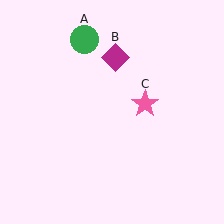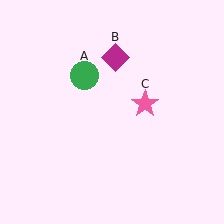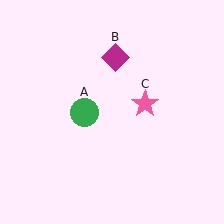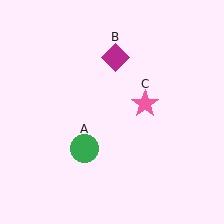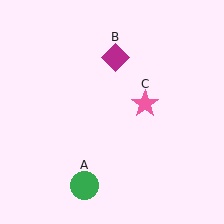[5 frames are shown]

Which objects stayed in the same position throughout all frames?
Magenta diamond (object B) and pink star (object C) remained stationary.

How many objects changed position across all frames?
1 object changed position: green circle (object A).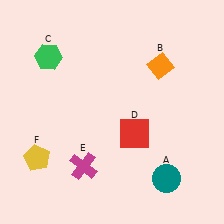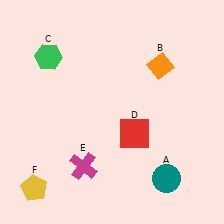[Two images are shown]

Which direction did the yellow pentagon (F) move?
The yellow pentagon (F) moved down.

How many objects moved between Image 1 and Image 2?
1 object moved between the two images.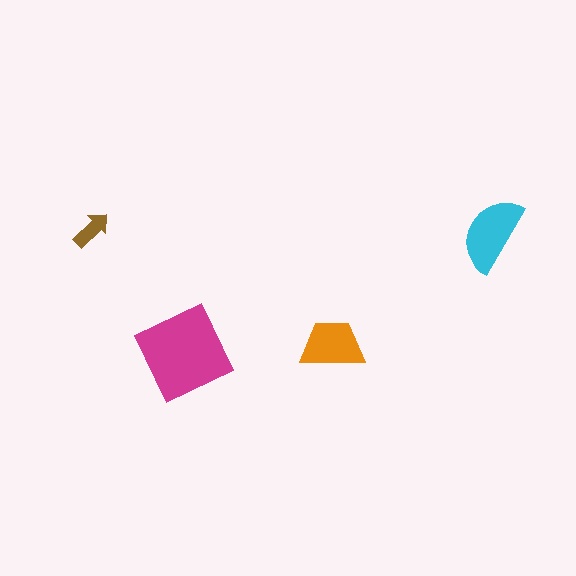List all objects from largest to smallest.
The magenta square, the cyan semicircle, the orange trapezoid, the brown arrow.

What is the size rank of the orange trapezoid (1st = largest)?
3rd.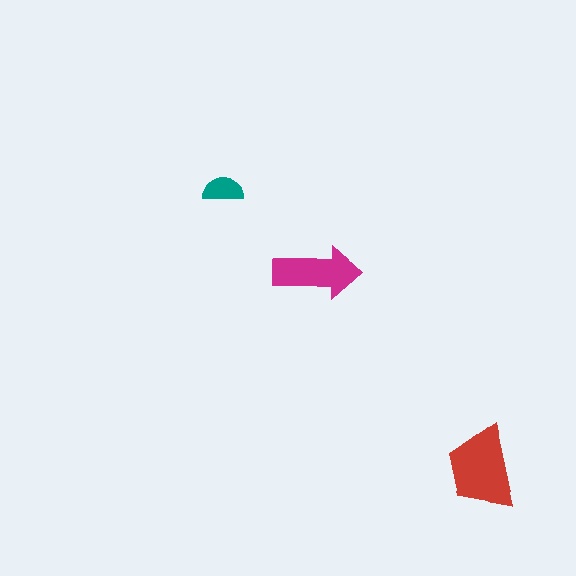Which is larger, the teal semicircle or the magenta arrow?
The magenta arrow.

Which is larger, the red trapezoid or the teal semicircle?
The red trapezoid.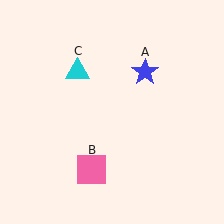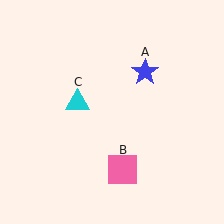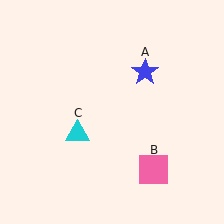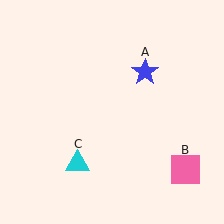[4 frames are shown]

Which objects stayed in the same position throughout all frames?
Blue star (object A) remained stationary.